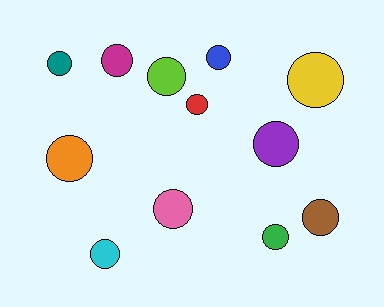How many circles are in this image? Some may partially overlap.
There are 12 circles.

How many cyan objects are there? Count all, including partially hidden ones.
There is 1 cyan object.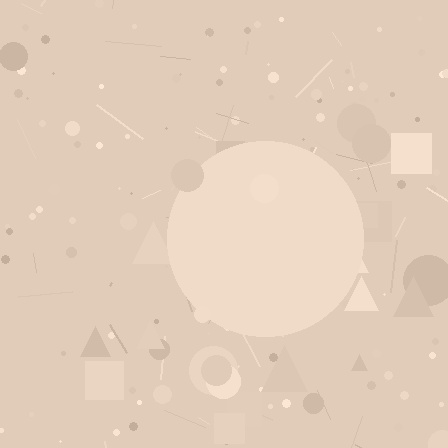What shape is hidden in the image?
A circle is hidden in the image.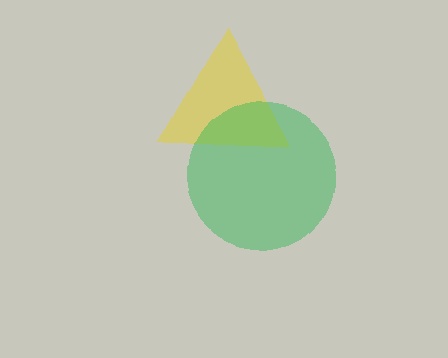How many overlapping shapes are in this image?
There are 2 overlapping shapes in the image.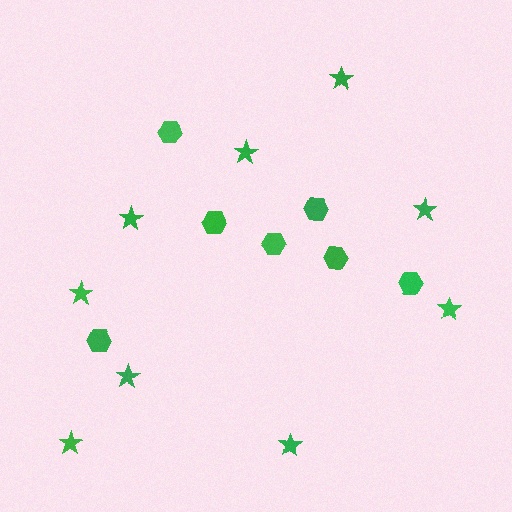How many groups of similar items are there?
There are 2 groups: one group of stars (9) and one group of hexagons (7).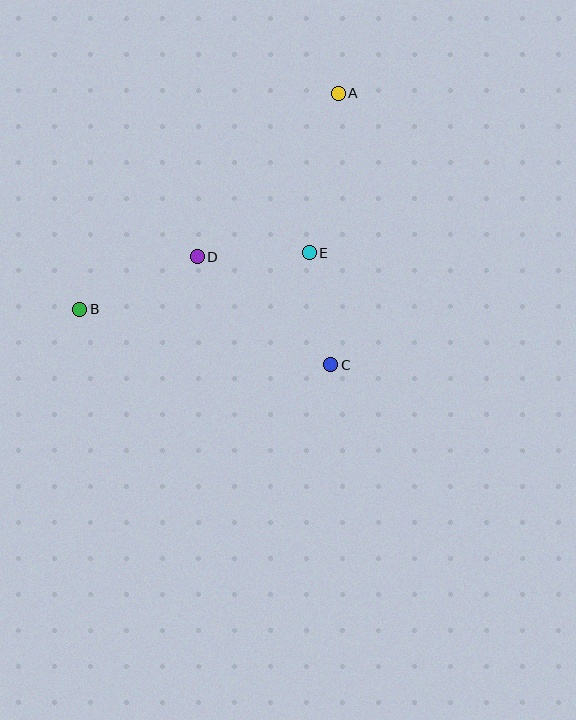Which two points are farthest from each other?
Points A and B are farthest from each other.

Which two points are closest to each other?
Points D and E are closest to each other.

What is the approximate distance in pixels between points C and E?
The distance between C and E is approximately 114 pixels.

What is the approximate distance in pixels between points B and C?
The distance between B and C is approximately 257 pixels.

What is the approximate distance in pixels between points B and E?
The distance between B and E is approximately 236 pixels.